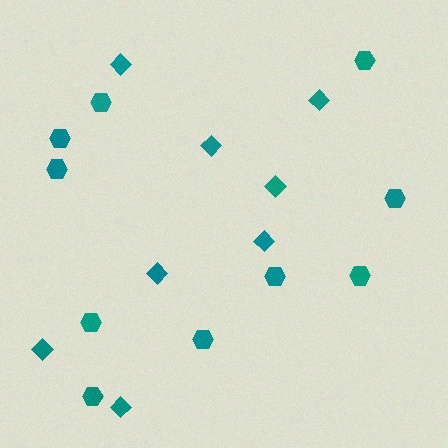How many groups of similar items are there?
There are 2 groups: one group of diamonds (8) and one group of hexagons (10).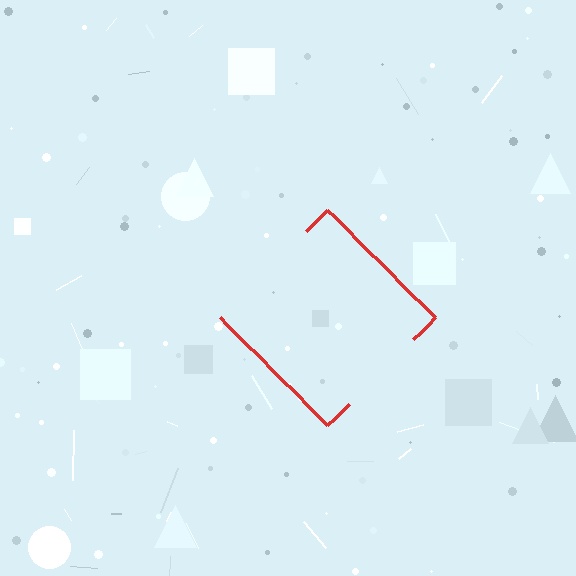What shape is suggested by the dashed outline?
The dashed outline suggests a diamond.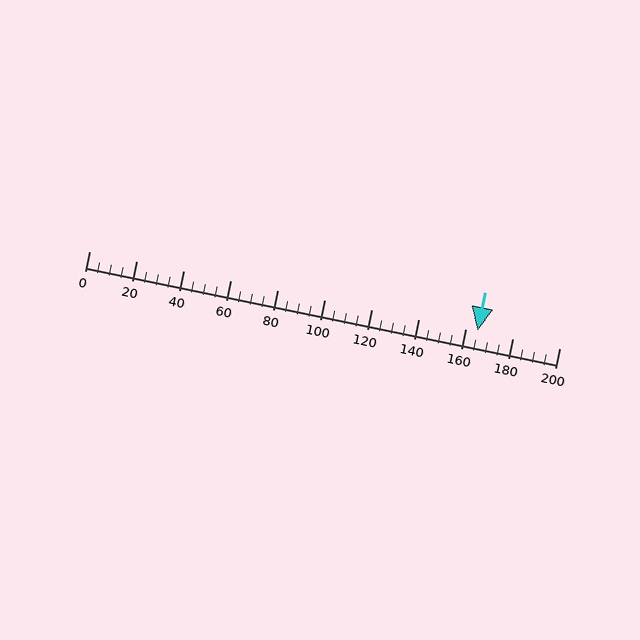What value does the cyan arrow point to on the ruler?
The cyan arrow points to approximately 165.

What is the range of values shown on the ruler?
The ruler shows values from 0 to 200.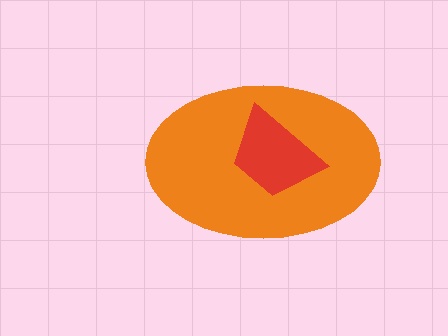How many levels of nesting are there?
2.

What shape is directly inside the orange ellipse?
The red trapezoid.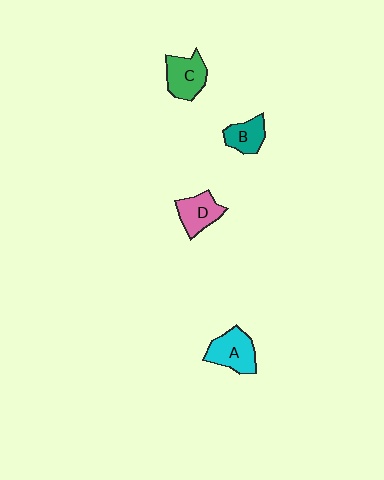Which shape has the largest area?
Shape A (cyan).